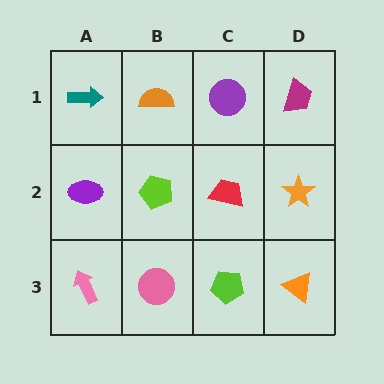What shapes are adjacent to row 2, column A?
A teal arrow (row 1, column A), a pink arrow (row 3, column A), a lime pentagon (row 2, column B).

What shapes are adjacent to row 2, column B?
An orange semicircle (row 1, column B), a pink circle (row 3, column B), a purple ellipse (row 2, column A), a red trapezoid (row 2, column C).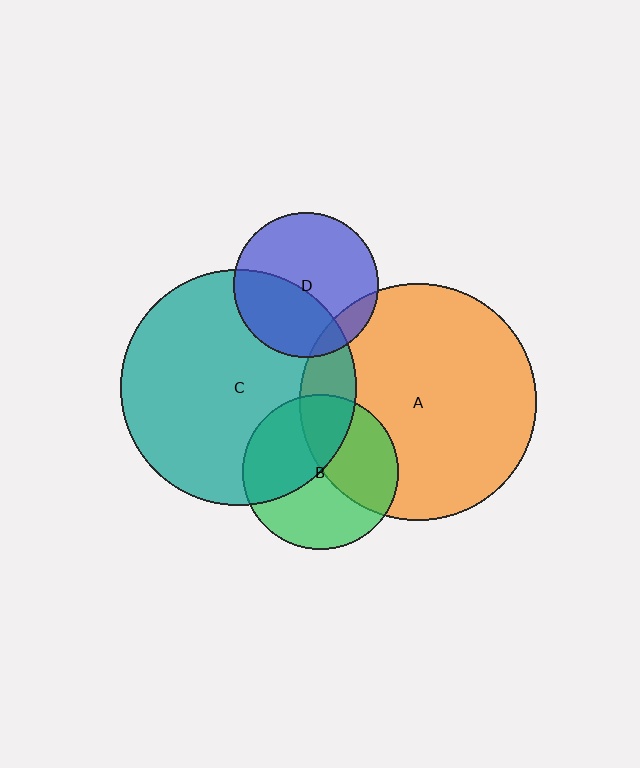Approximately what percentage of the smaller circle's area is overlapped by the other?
Approximately 15%.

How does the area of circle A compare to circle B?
Approximately 2.3 times.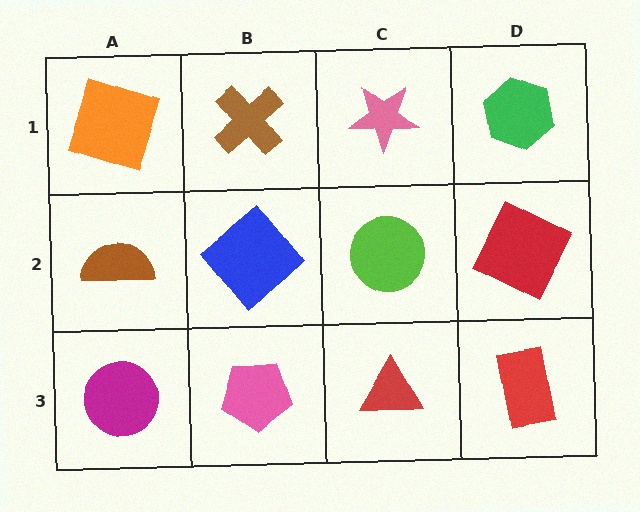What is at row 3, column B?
A pink pentagon.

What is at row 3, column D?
A red rectangle.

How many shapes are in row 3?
4 shapes.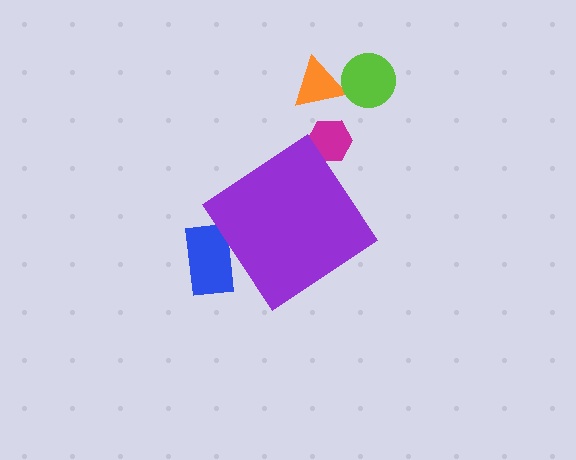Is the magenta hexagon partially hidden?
Yes, the magenta hexagon is partially hidden behind the purple diamond.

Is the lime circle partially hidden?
No, the lime circle is fully visible.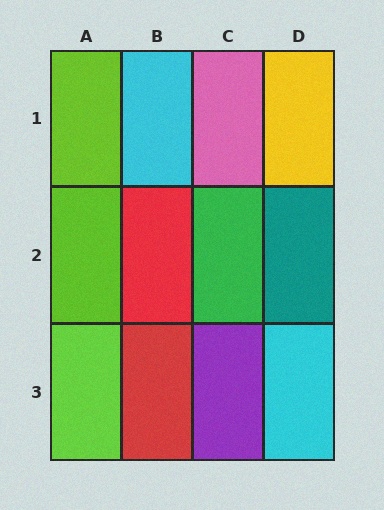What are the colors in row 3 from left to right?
Lime, red, purple, cyan.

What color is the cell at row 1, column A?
Lime.